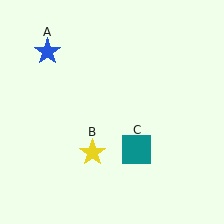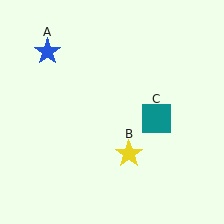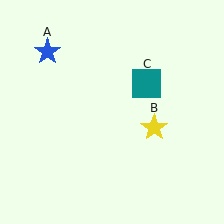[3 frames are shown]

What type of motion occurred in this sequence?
The yellow star (object B), teal square (object C) rotated counterclockwise around the center of the scene.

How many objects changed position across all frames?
2 objects changed position: yellow star (object B), teal square (object C).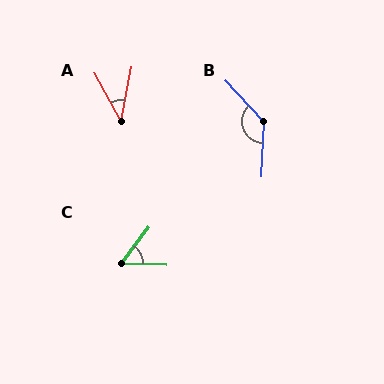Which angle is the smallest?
A, at approximately 40 degrees.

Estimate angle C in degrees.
Approximately 55 degrees.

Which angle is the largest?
B, at approximately 135 degrees.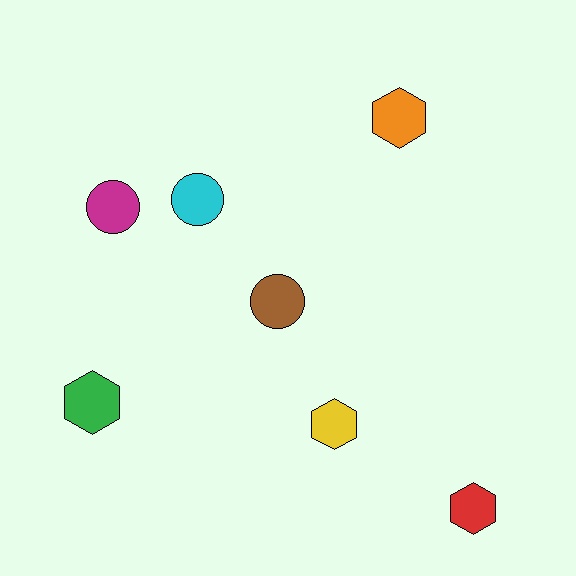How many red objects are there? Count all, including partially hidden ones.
There is 1 red object.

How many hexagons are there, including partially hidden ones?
There are 4 hexagons.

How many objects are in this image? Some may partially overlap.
There are 7 objects.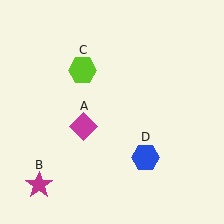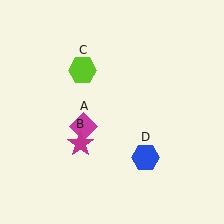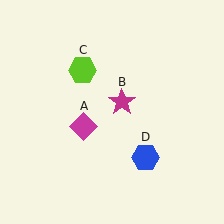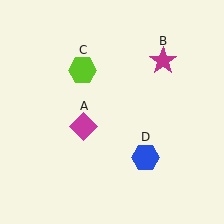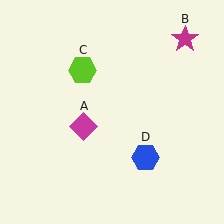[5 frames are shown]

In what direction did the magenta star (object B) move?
The magenta star (object B) moved up and to the right.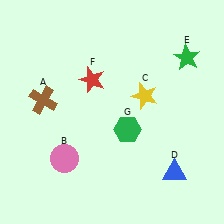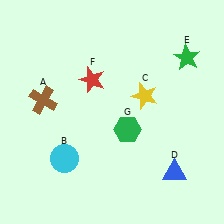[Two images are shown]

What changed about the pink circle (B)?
In Image 1, B is pink. In Image 2, it changed to cyan.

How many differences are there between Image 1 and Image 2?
There is 1 difference between the two images.